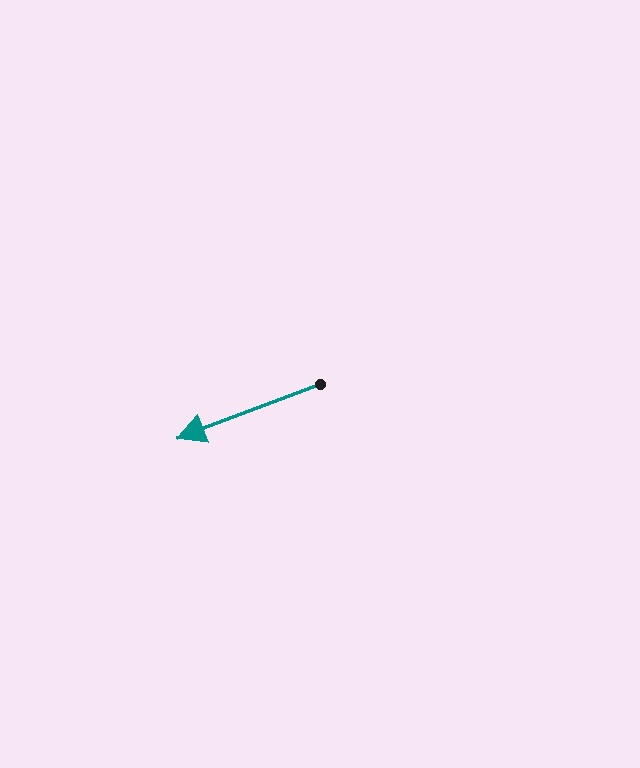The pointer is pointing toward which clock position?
Roughly 8 o'clock.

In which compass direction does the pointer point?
West.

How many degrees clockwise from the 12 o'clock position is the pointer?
Approximately 249 degrees.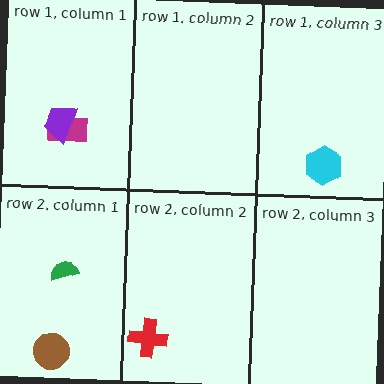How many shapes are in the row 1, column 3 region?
1.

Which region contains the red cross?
The row 2, column 2 region.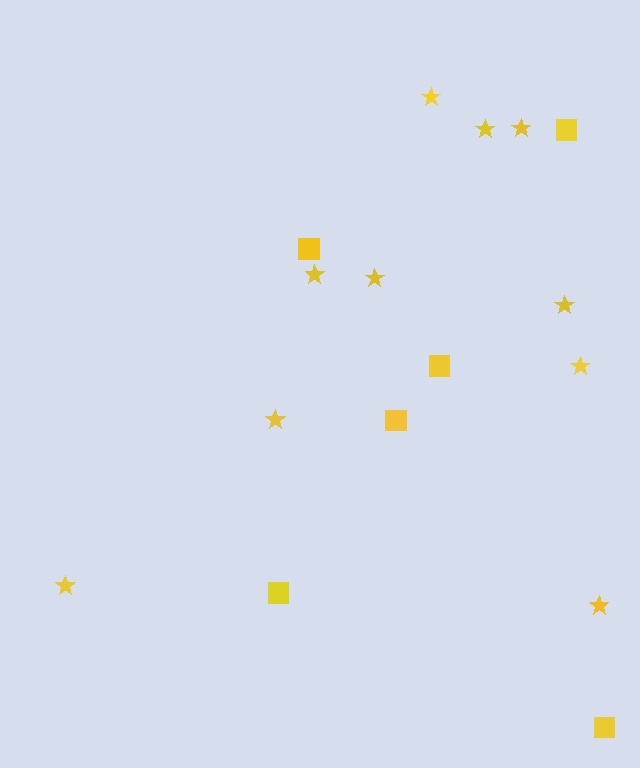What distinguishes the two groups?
There are 2 groups: one group of squares (6) and one group of stars (10).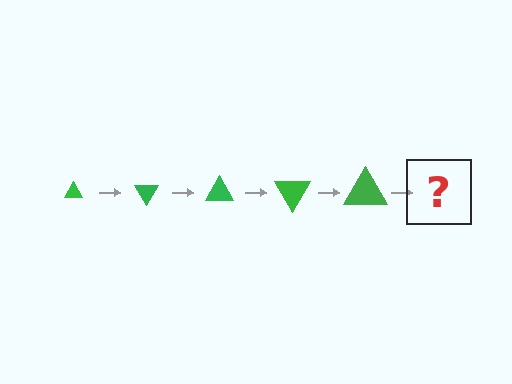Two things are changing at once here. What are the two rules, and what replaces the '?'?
The two rules are that the triangle grows larger each step and it rotates 60 degrees each step. The '?' should be a triangle, larger than the previous one and rotated 300 degrees from the start.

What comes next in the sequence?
The next element should be a triangle, larger than the previous one and rotated 300 degrees from the start.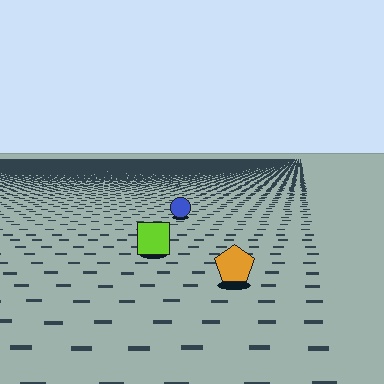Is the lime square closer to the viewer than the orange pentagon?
No. The orange pentagon is closer — you can tell from the texture gradient: the ground texture is coarser near it.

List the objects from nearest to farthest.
From nearest to farthest: the orange pentagon, the lime square, the blue circle.